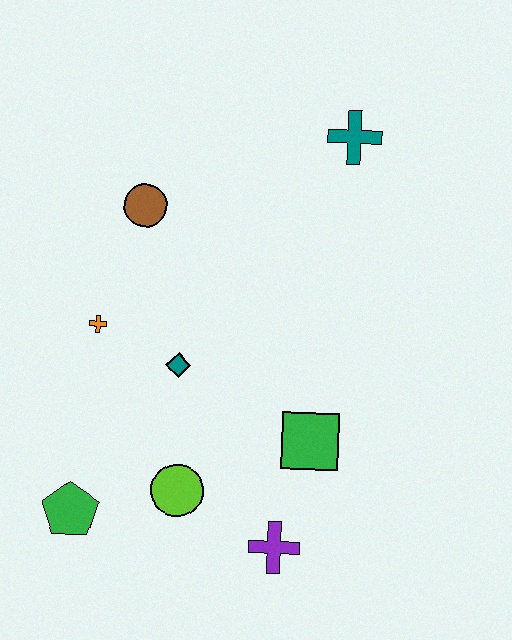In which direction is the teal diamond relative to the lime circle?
The teal diamond is above the lime circle.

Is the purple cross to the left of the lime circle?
No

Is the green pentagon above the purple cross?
Yes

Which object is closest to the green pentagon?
The lime circle is closest to the green pentagon.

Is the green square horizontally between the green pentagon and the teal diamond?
No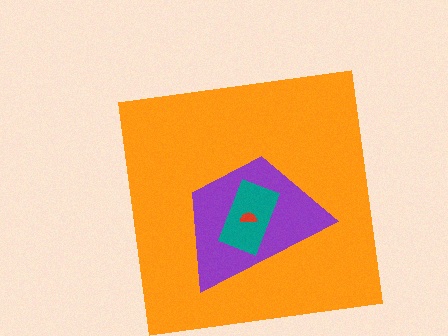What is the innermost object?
The red semicircle.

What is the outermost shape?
The orange square.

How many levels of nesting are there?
4.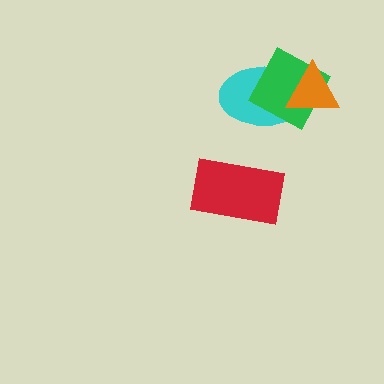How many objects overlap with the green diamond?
2 objects overlap with the green diamond.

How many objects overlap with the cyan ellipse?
2 objects overlap with the cyan ellipse.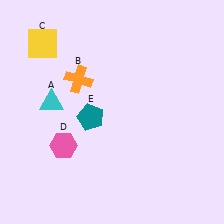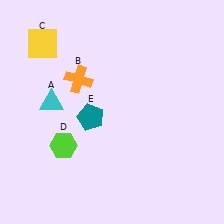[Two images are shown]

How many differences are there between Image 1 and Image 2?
There is 1 difference between the two images.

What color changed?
The hexagon (D) changed from pink in Image 1 to lime in Image 2.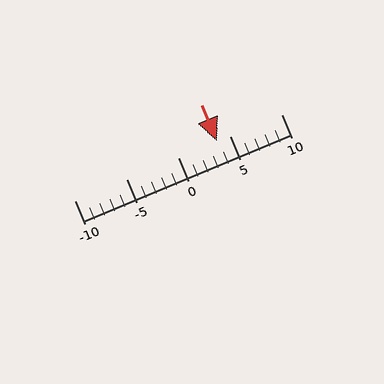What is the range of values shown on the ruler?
The ruler shows values from -10 to 10.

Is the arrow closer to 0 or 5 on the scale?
The arrow is closer to 5.